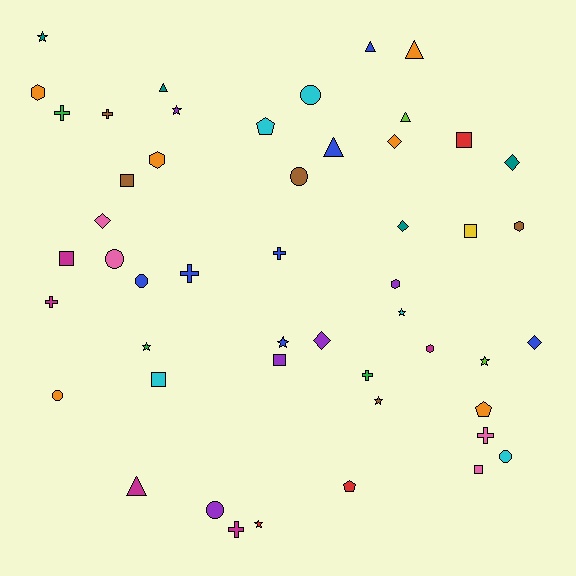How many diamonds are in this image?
There are 6 diamonds.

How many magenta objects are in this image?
There are 5 magenta objects.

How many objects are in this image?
There are 50 objects.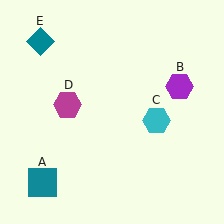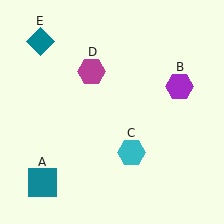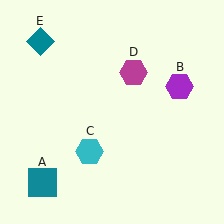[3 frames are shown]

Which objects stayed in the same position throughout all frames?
Teal square (object A) and purple hexagon (object B) and teal diamond (object E) remained stationary.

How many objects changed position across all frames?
2 objects changed position: cyan hexagon (object C), magenta hexagon (object D).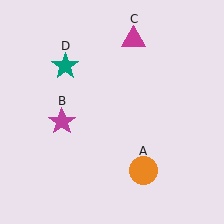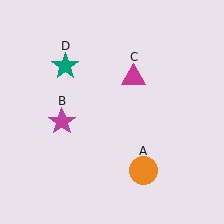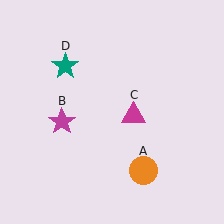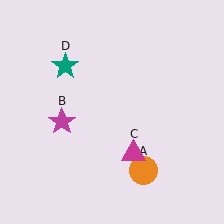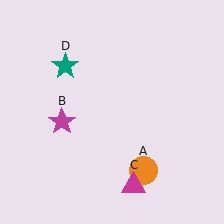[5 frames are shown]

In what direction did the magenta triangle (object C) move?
The magenta triangle (object C) moved down.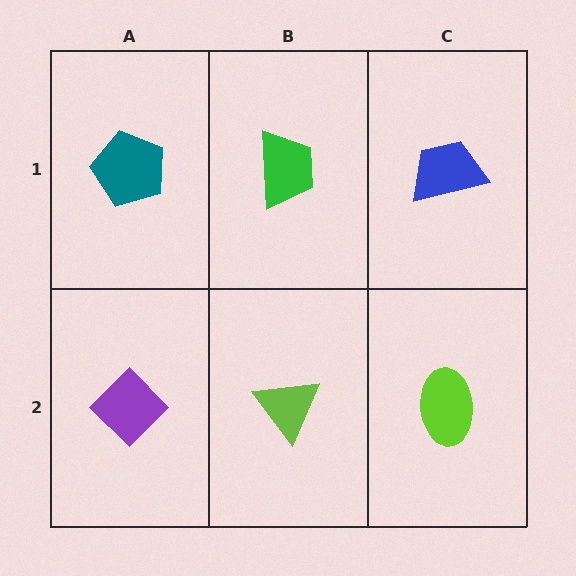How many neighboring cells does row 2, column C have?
2.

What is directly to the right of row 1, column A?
A green trapezoid.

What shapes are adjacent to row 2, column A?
A teal pentagon (row 1, column A), a lime triangle (row 2, column B).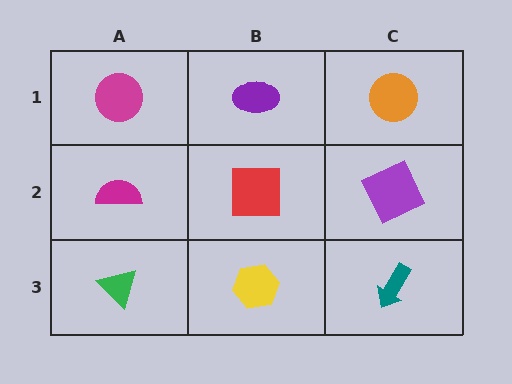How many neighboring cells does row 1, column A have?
2.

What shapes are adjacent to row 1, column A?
A magenta semicircle (row 2, column A), a purple ellipse (row 1, column B).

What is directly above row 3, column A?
A magenta semicircle.